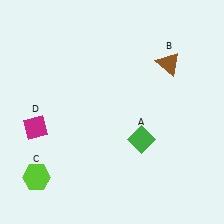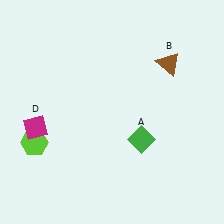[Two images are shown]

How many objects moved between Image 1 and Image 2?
1 object moved between the two images.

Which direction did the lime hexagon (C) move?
The lime hexagon (C) moved up.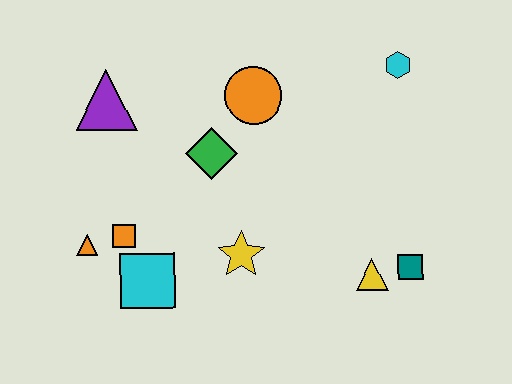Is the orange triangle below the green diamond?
Yes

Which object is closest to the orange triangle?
The orange square is closest to the orange triangle.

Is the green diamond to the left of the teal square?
Yes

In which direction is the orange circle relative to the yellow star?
The orange circle is above the yellow star.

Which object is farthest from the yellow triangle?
The purple triangle is farthest from the yellow triangle.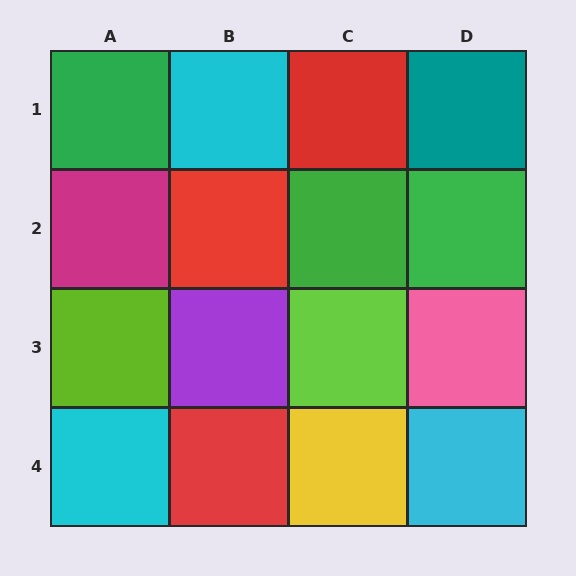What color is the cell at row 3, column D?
Pink.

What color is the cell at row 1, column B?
Cyan.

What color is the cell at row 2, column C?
Green.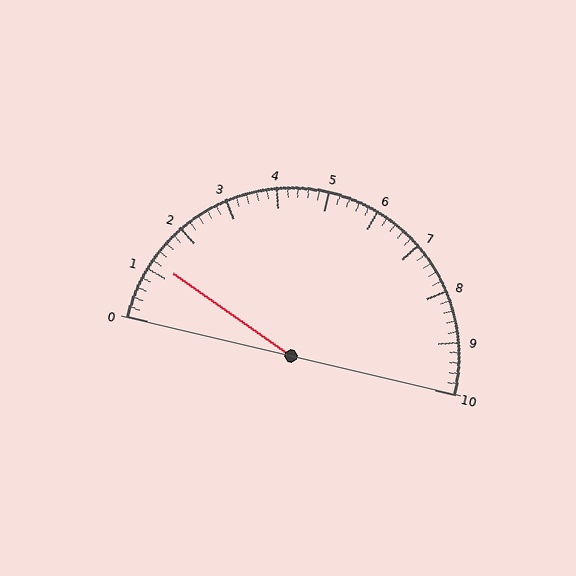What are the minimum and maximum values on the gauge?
The gauge ranges from 0 to 10.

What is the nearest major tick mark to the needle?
The nearest major tick mark is 1.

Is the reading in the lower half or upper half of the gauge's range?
The reading is in the lower half of the range (0 to 10).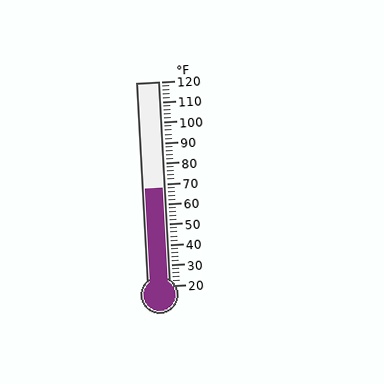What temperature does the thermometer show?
The thermometer shows approximately 68°F.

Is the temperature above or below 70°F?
The temperature is below 70°F.